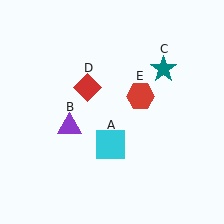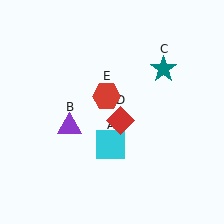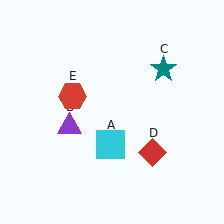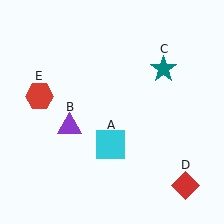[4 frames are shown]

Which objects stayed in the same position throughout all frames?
Cyan square (object A) and purple triangle (object B) and teal star (object C) remained stationary.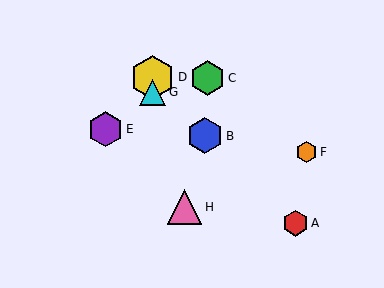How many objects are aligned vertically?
2 objects (D, G) are aligned vertically.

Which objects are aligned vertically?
Objects D, G are aligned vertically.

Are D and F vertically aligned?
No, D is at x≈153 and F is at x≈307.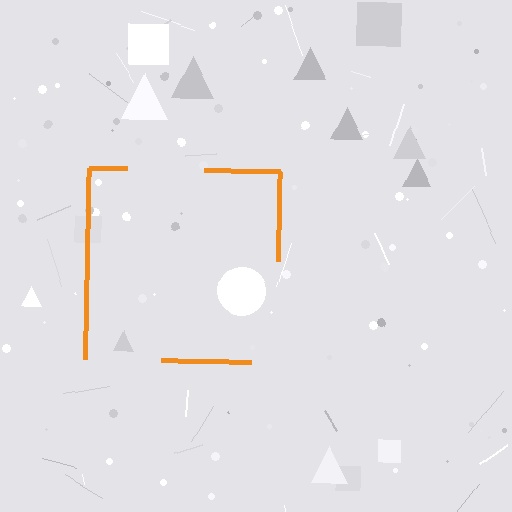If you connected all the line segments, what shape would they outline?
They would outline a square.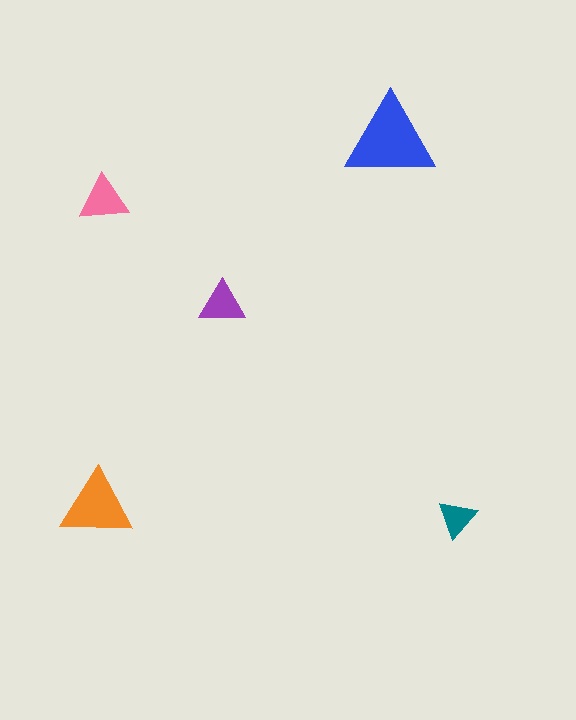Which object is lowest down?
The teal triangle is bottommost.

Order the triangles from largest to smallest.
the blue one, the orange one, the pink one, the purple one, the teal one.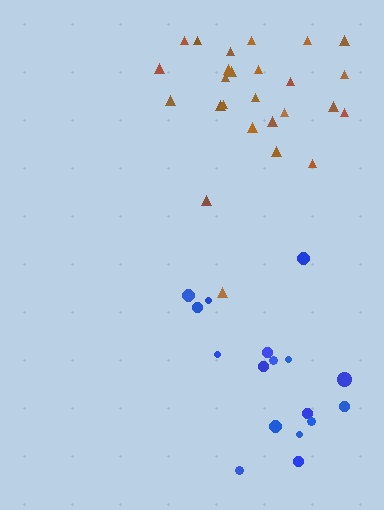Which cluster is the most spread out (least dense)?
Blue.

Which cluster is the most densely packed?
Brown.